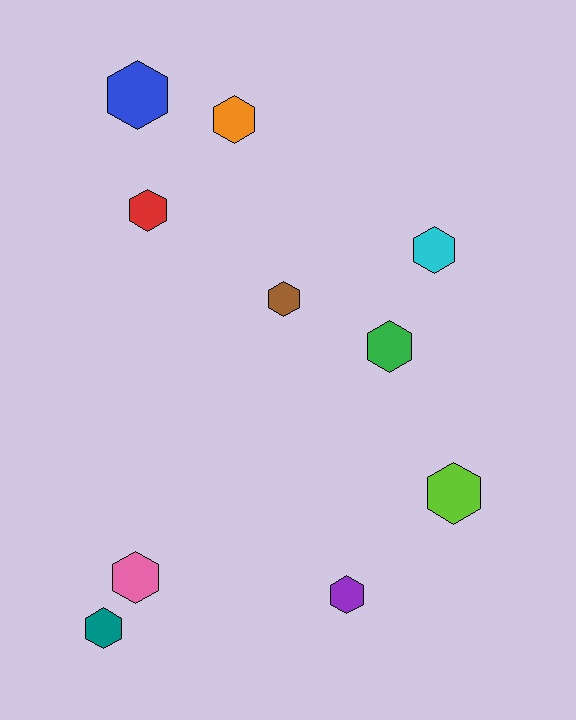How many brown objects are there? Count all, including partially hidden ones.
There is 1 brown object.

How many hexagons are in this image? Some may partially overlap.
There are 10 hexagons.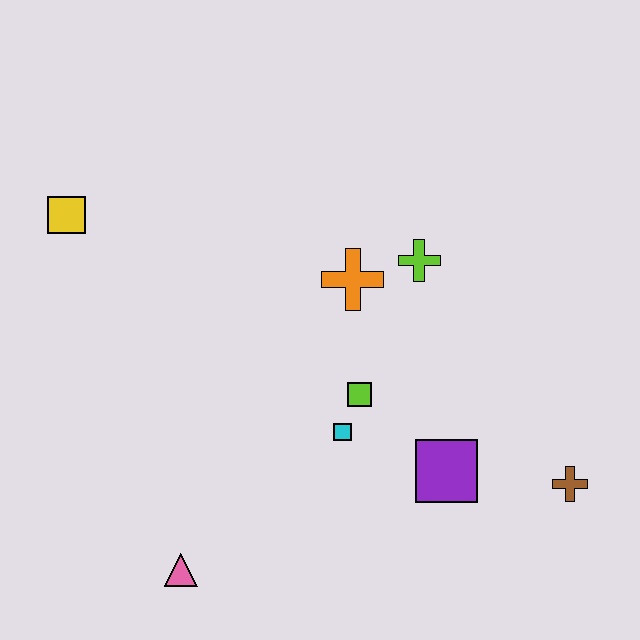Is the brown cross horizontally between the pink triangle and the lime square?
No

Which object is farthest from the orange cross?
The pink triangle is farthest from the orange cross.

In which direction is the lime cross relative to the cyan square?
The lime cross is above the cyan square.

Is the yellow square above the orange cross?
Yes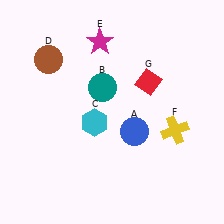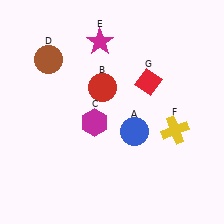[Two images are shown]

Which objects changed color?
B changed from teal to red. C changed from cyan to magenta.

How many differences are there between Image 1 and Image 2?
There are 2 differences between the two images.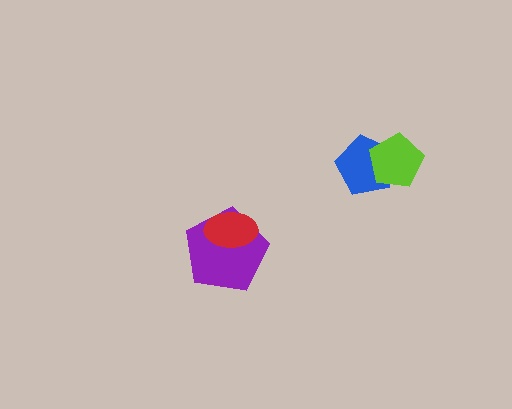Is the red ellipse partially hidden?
No, no other shape covers it.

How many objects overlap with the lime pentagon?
1 object overlaps with the lime pentagon.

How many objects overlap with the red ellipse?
1 object overlaps with the red ellipse.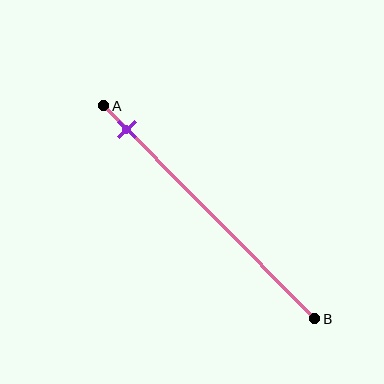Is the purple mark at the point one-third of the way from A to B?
No, the mark is at about 10% from A, not at the 33% one-third point.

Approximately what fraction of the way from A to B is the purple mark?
The purple mark is approximately 10% of the way from A to B.